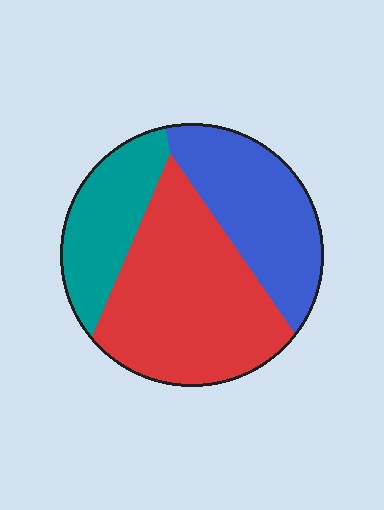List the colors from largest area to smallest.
From largest to smallest: red, blue, teal.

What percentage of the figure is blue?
Blue takes up about one third (1/3) of the figure.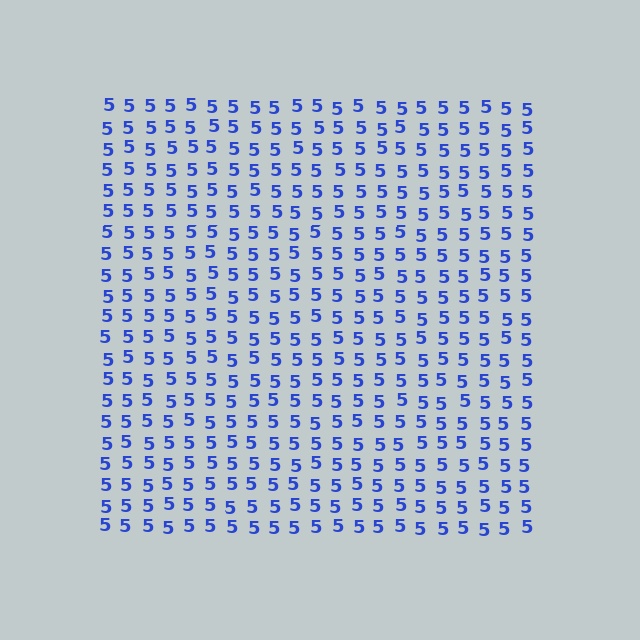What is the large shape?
The large shape is a square.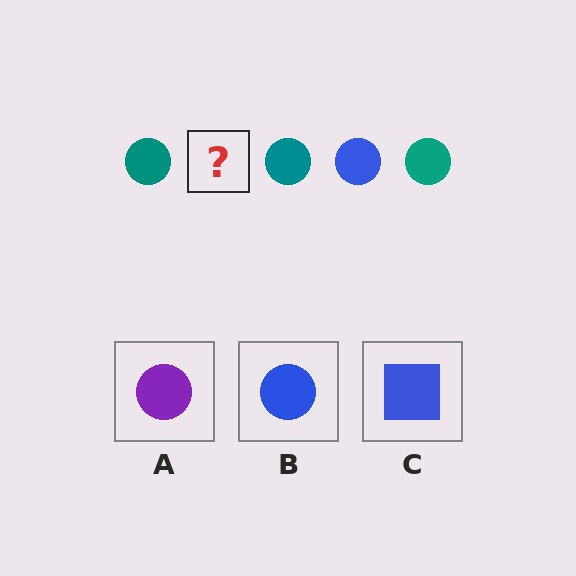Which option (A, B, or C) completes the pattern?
B.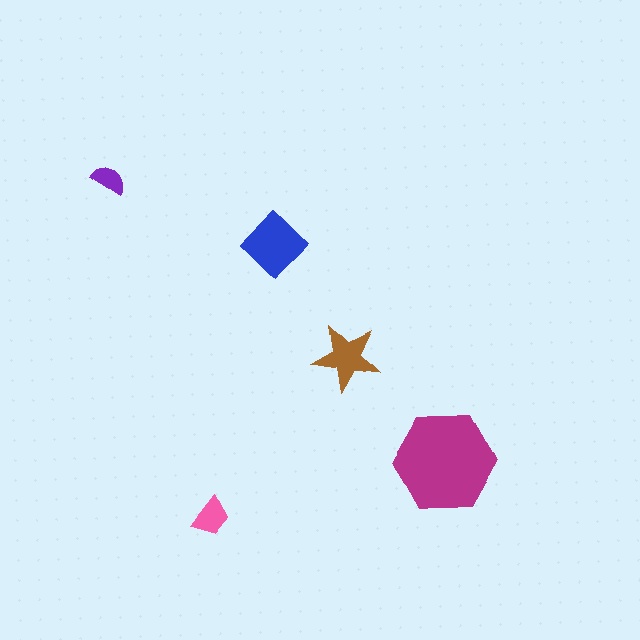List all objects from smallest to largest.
The purple semicircle, the pink trapezoid, the brown star, the blue diamond, the magenta hexagon.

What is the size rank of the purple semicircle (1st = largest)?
5th.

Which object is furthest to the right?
The magenta hexagon is rightmost.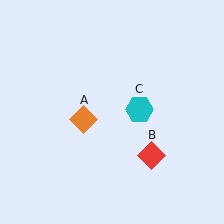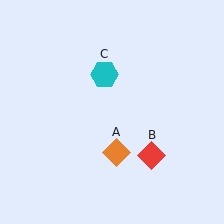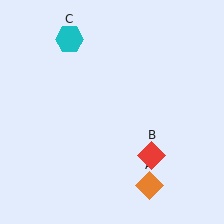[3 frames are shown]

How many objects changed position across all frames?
2 objects changed position: orange diamond (object A), cyan hexagon (object C).